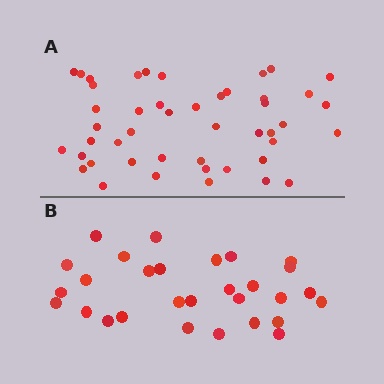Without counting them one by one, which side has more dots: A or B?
Region A (the top region) has more dots.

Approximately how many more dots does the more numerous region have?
Region A has approximately 15 more dots than region B.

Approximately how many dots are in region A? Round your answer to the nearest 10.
About 50 dots. (The exact count is 46, which rounds to 50.)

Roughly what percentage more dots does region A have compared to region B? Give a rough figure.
About 60% more.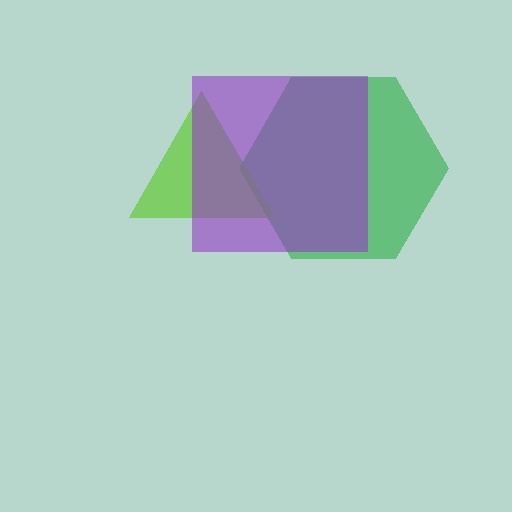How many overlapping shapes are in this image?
There are 3 overlapping shapes in the image.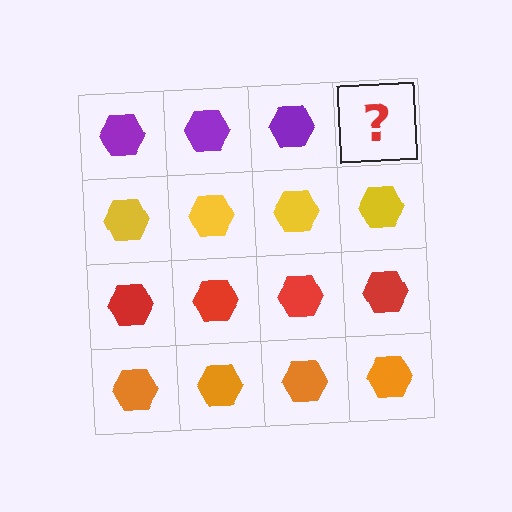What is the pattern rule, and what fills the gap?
The rule is that each row has a consistent color. The gap should be filled with a purple hexagon.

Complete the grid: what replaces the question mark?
The question mark should be replaced with a purple hexagon.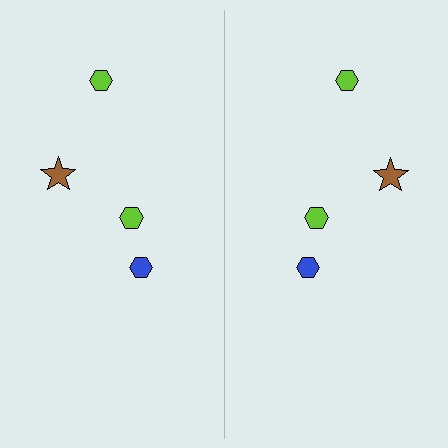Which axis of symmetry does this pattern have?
The pattern has a vertical axis of symmetry running through the center of the image.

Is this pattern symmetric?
Yes, this pattern has bilateral (reflection) symmetry.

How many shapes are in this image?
There are 8 shapes in this image.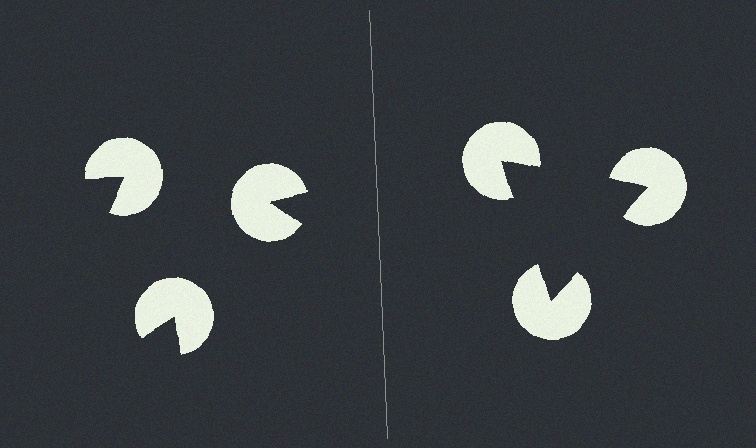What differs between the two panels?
The pac-man discs are positioned identically on both sides; only the wedge orientations differ. On the right they align to a triangle; on the left they are misaligned.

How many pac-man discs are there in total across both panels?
6 — 3 on each side.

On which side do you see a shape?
An illusory triangle appears on the right side. On the left side the wedge cuts are rotated, so no coherent shape forms.